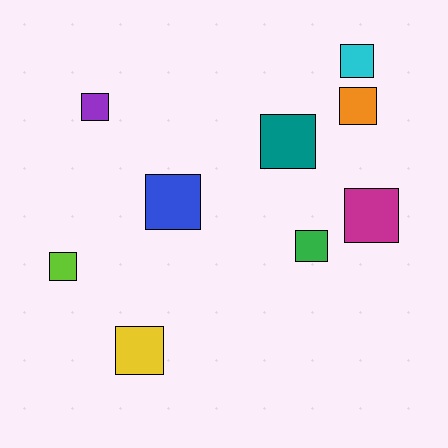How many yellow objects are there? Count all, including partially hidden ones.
There is 1 yellow object.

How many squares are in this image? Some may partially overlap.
There are 9 squares.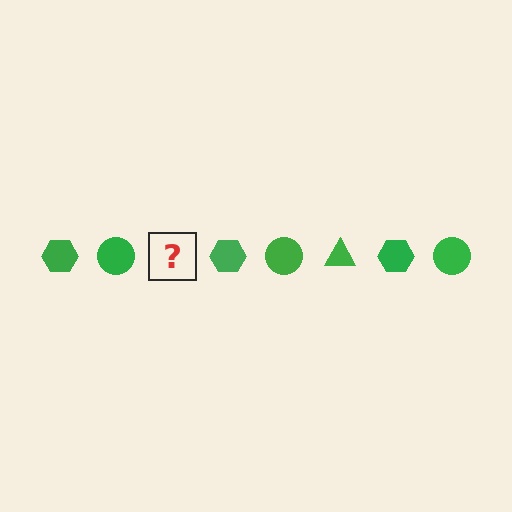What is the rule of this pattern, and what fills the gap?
The rule is that the pattern cycles through hexagon, circle, triangle shapes in green. The gap should be filled with a green triangle.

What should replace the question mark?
The question mark should be replaced with a green triangle.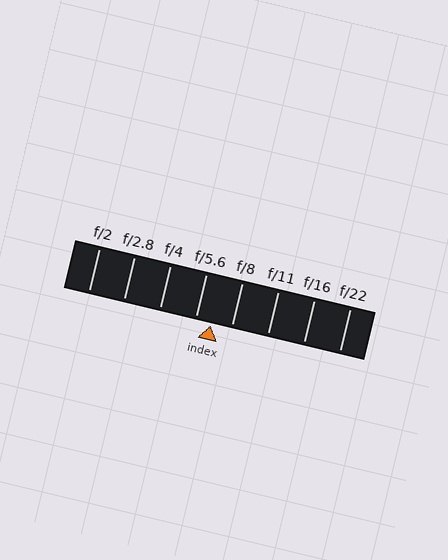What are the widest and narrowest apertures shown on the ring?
The widest aperture shown is f/2 and the narrowest is f/22.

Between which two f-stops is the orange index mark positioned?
The index mark is between f/5.6 and f/8.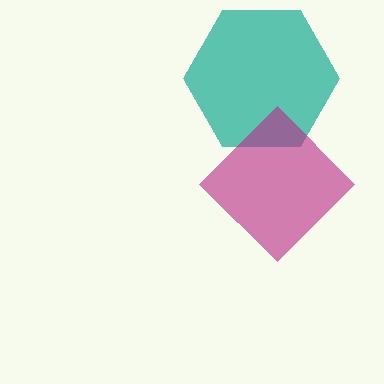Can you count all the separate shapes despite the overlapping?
Yes, there are 2 separate shapes.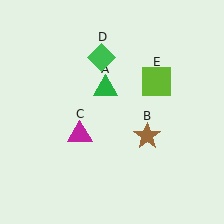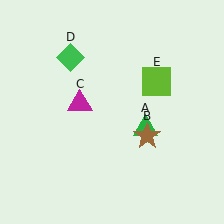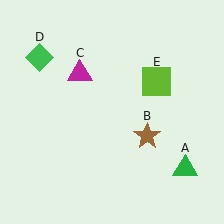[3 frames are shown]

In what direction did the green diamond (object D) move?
The green diamond (object D) moved left.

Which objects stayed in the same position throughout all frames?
Brown star (object B) and lime square (object E) remained stationary.